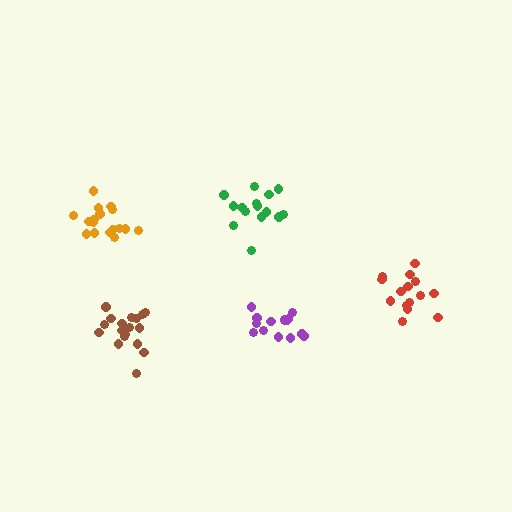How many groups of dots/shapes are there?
There are 5 groups.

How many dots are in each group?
Group 1: 18 dots, Group 2: 19 dots, Group 3: 15 dots, Group 4: 15 dots, Group 5: 15 dots (82 total).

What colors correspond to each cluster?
The clusters are colored: brown, orange, purple, green, red.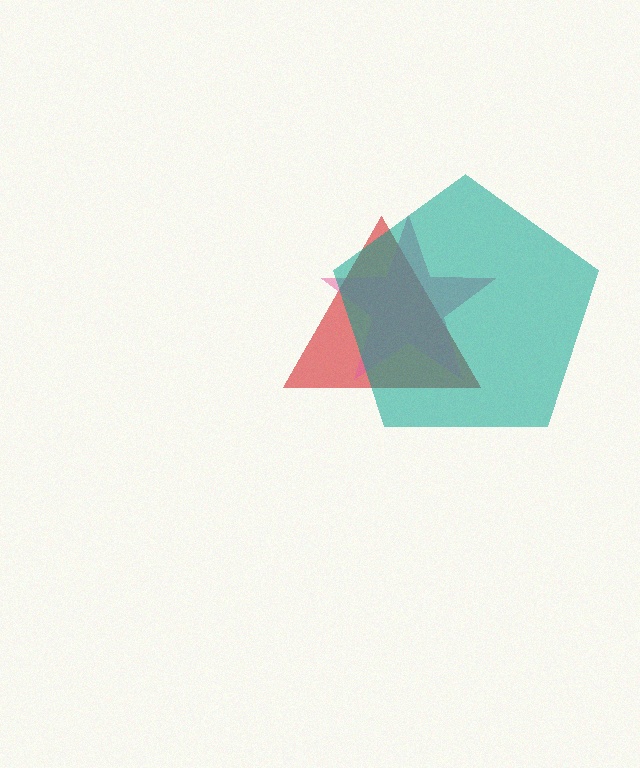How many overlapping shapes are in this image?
There are 3 overlapping shapes in the image.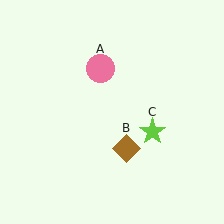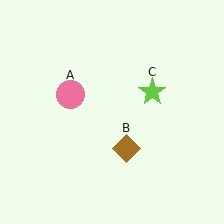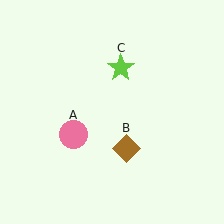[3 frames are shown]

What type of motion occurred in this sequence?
The pink circle (object A), lime star (object C) rotated counterclockwise around the center of the scene.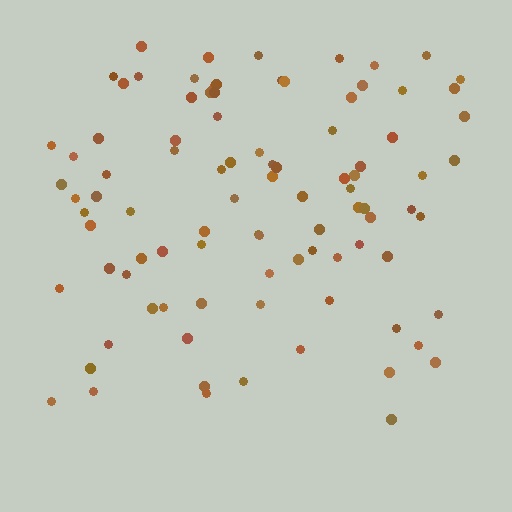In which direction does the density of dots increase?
From bottom to top, with the top side densest.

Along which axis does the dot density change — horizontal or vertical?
Vertical.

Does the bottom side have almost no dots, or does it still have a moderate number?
Still a moderate number, just noticeably fewer than the top.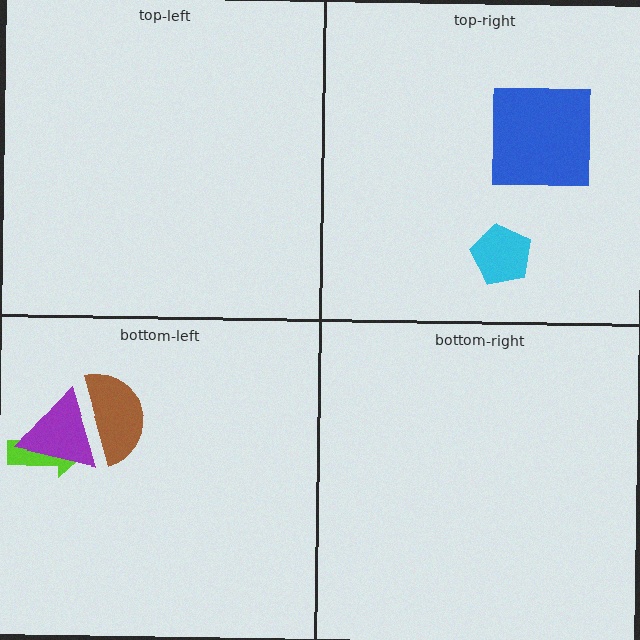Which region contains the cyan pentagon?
The top-right region.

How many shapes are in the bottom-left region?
3.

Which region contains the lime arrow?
The bottom-left region.